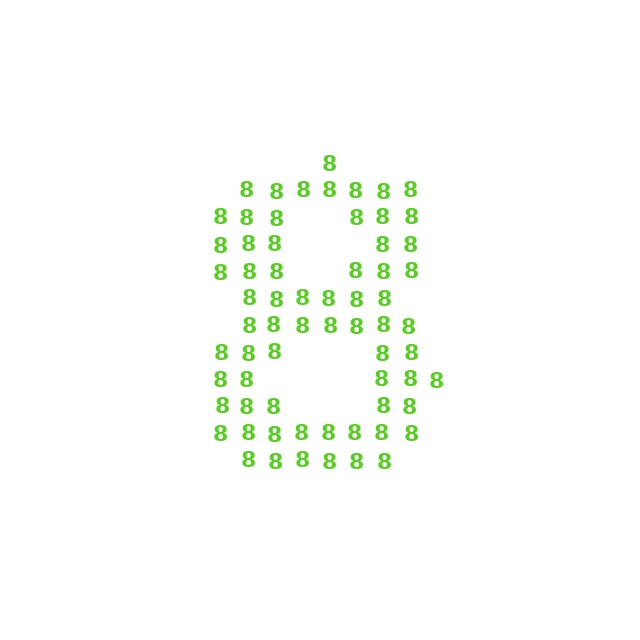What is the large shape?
The large shape is the digit 8.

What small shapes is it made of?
It is made of small digit 8's.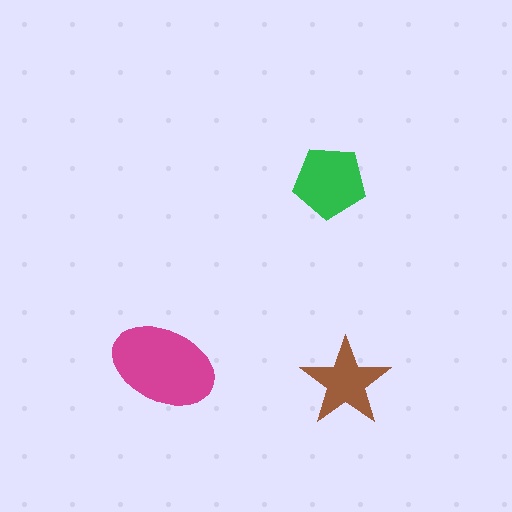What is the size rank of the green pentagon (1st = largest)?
2nd.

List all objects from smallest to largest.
The brown star, the green pentagon, the magenta ellipse.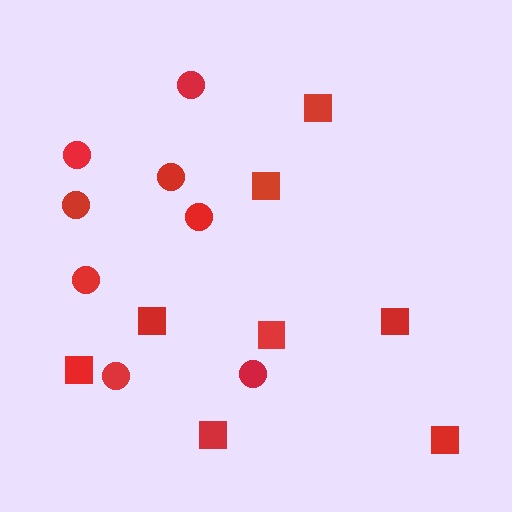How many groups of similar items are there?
There are 2 groups: one group of squares (8) and one group of circles (8).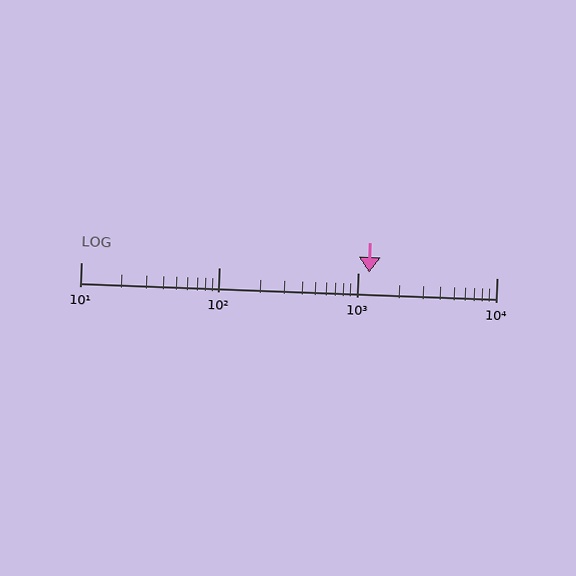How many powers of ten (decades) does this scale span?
The scale spans 3 decades, from 10 to 10000.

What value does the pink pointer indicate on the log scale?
The pointer indicates approximately 1200.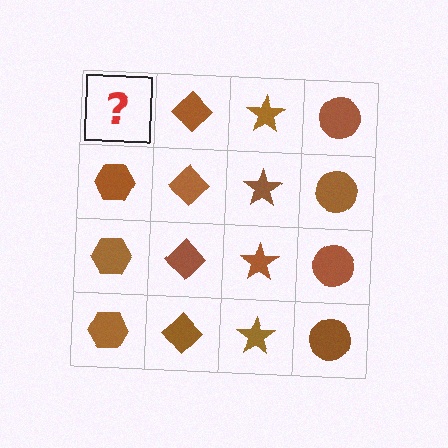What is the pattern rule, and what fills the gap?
The rule is that each column has a consistent shape. The gap should be filled with a brown hexagon.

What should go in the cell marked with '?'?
The missing cell should contain a brown hexagon.